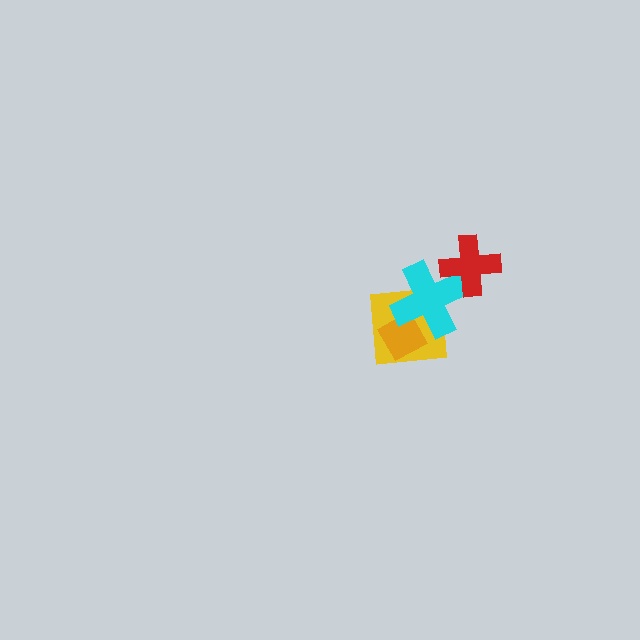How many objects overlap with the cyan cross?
3 objects overlap with the cyan cross.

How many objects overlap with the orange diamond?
2 objects overlap with the orange diamond.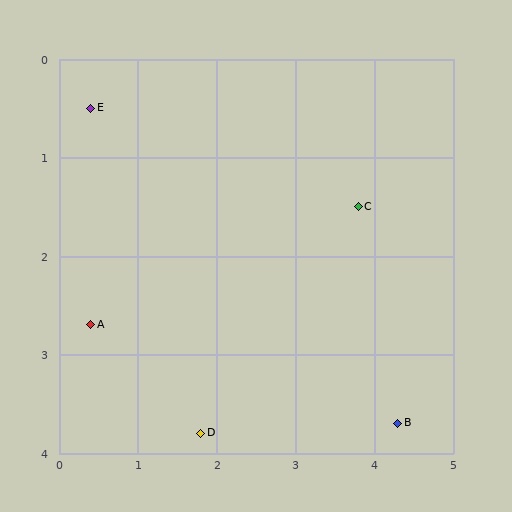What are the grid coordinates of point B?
Point B is at approximately (4.3, 3.7).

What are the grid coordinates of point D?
Point D is at approximately (1.8, 3.8).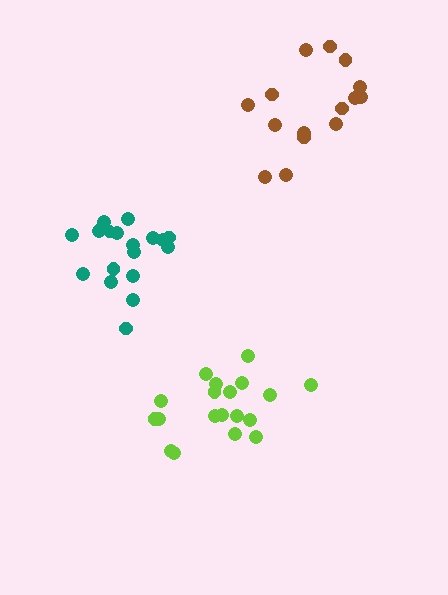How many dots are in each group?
Group 1: 15 dots, Group 2: 19 dots, Group 3: 19 dots (53 total).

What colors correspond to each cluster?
The clusters are colored: brown, lime, teal.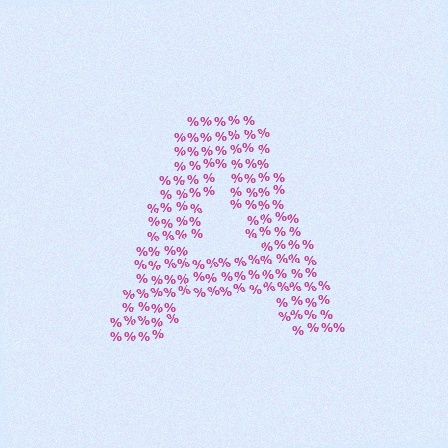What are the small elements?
The small elements are percent signs.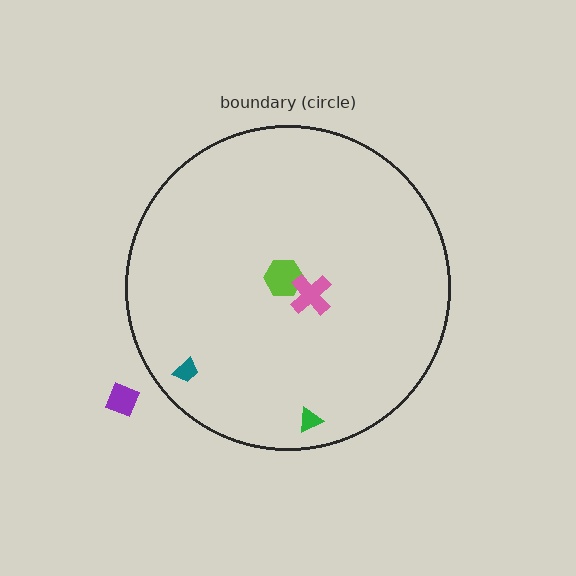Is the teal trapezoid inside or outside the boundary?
Inside.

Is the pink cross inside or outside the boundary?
Inside.